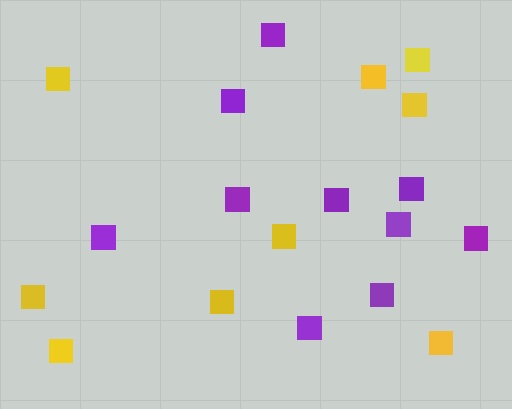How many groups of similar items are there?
There are 2 groups: one group of purple squares (10) and one group of yellow squares (9).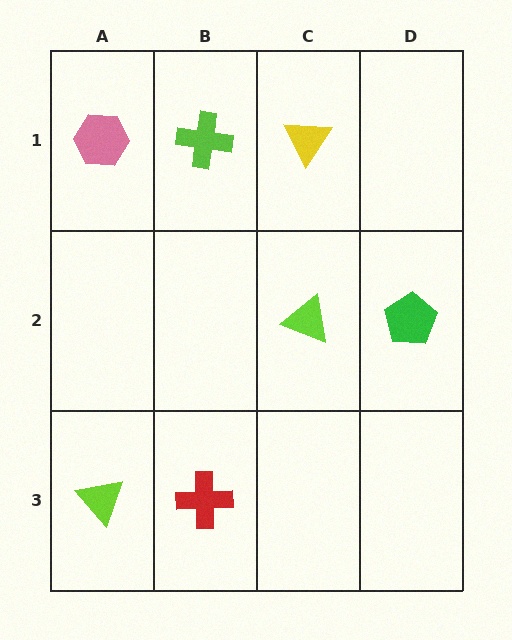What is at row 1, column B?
A lime cross.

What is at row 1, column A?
A pink hexagon.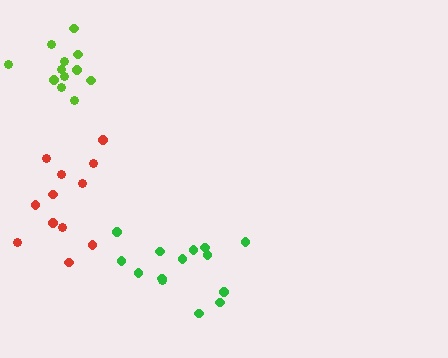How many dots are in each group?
Group 1: 12 dots, Group 2: 14 dots, Group 3: 12 dots (38 total).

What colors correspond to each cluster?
The clusters are colored: lime, green, red.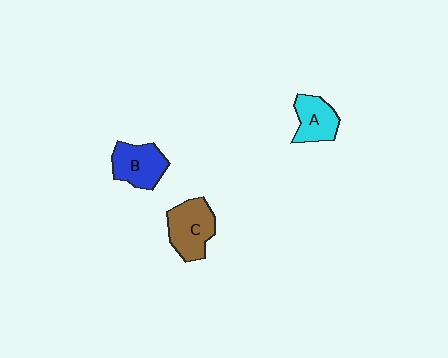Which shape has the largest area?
Shape C (brown).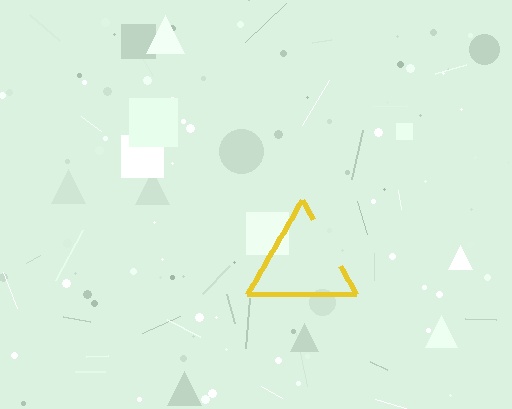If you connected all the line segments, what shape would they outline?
They would outline a triangle.